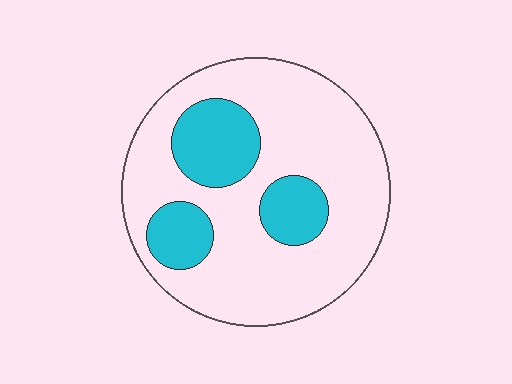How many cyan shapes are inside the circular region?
3.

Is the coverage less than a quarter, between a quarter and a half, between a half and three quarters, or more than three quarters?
Less than a quarter.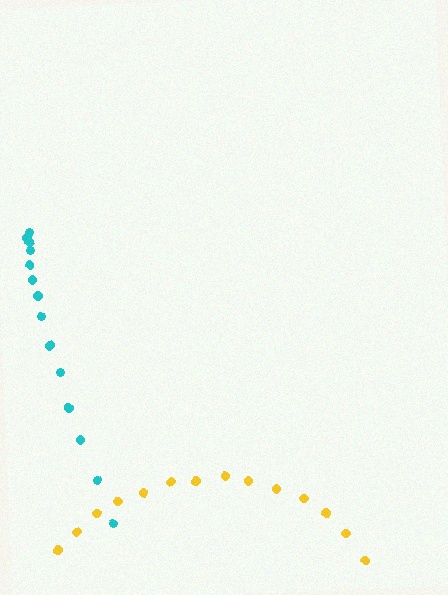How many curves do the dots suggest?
There are 2 distinct paths.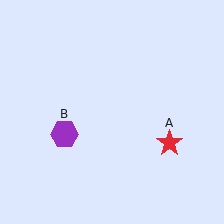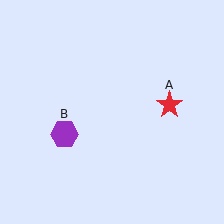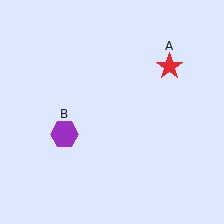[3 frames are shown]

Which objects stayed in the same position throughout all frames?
Purple hexagon (object B) remained stationary.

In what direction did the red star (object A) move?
The red star (object A) moved up.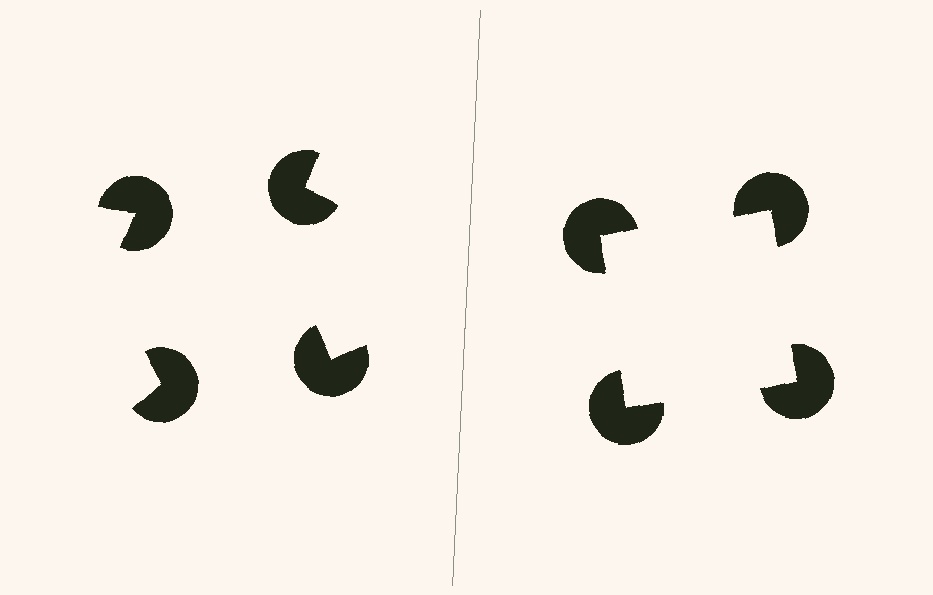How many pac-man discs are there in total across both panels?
8 — 4 on each side.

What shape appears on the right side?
An illusory square.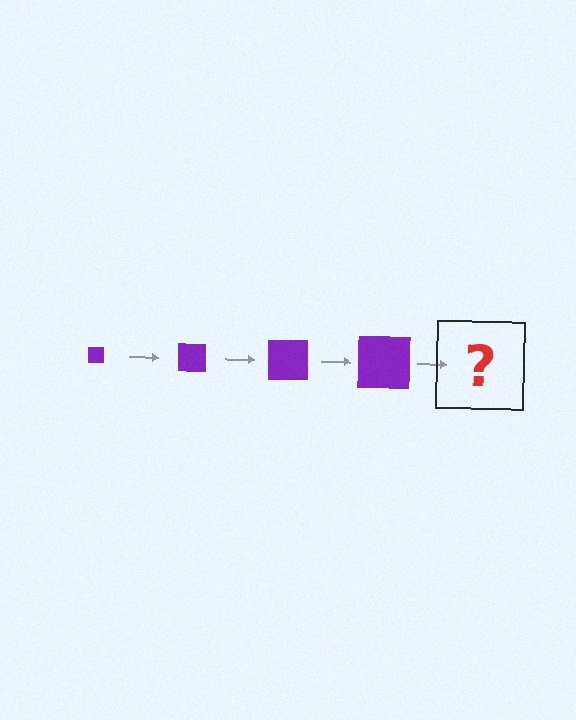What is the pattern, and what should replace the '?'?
The pattern is that the square gets progressively larger each step. The '?' should be a purple square, larger than the previous one.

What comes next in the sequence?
The next element should be a purple square, larger than the previous one.